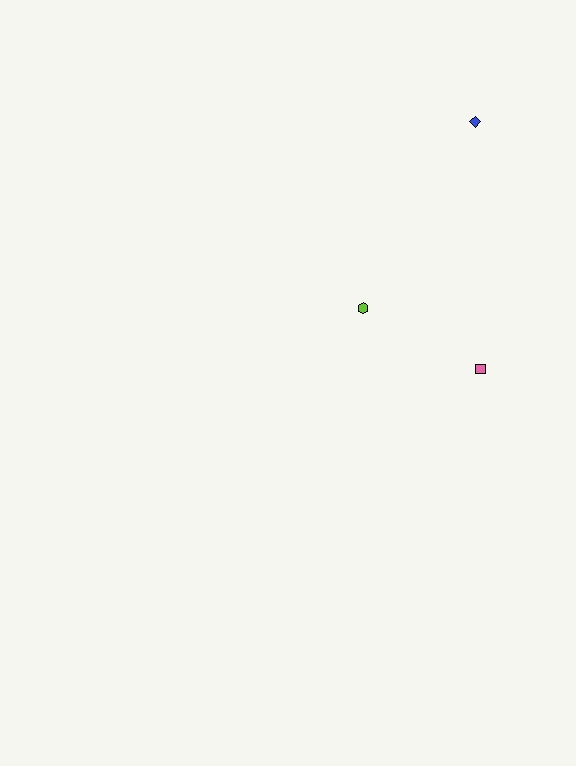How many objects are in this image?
There are 3 objects.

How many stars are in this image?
There are no stars.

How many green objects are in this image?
There are no green objects.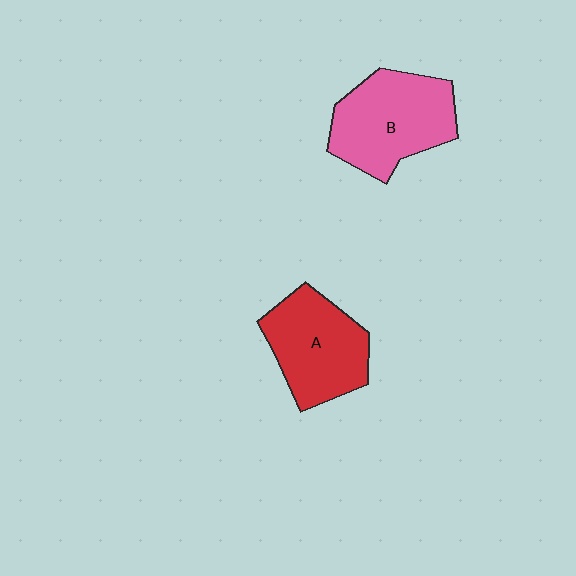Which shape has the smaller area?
Shape A (red).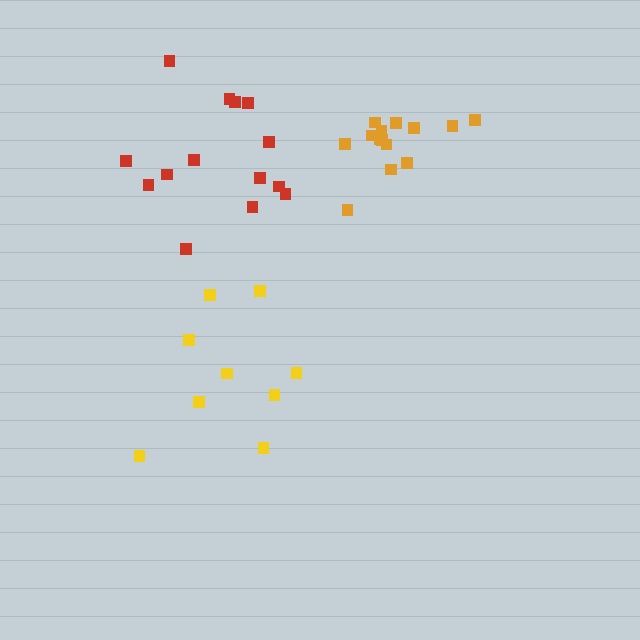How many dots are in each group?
Group 1: 14 dots, Group 2: 9 dots, Group 3: 14 dots (37 total).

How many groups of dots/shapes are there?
There are 3 groups.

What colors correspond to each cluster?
The clusters are colored: orange, yellow, red.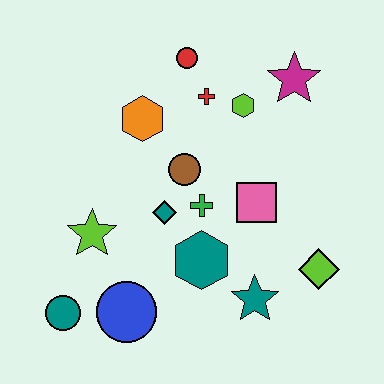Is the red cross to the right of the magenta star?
No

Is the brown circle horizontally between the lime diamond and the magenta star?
No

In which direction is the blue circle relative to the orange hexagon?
The blue circle is below the orange hexagon.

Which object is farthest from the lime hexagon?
The teal circle is farthest from the lime hexagon.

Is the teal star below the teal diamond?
Yes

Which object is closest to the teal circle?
The blue circle is closest to the teal circle.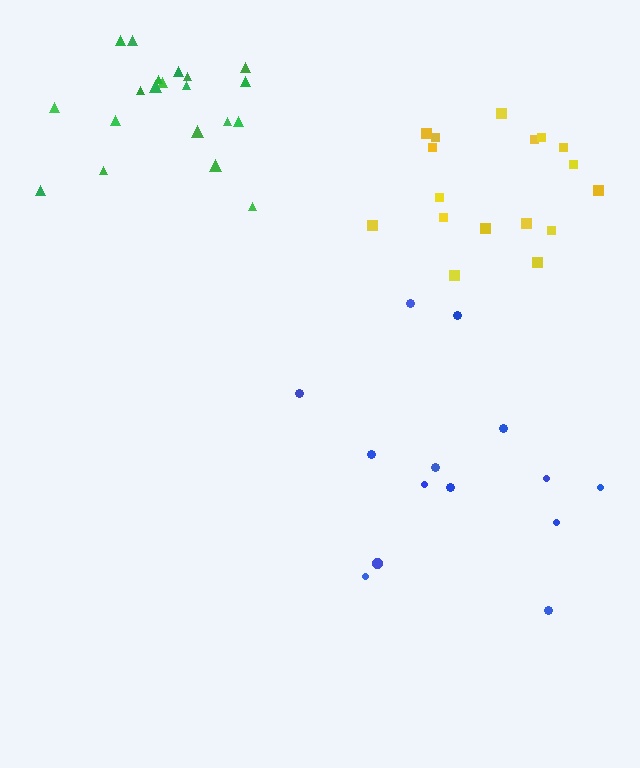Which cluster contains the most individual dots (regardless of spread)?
Green (20).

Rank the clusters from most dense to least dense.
green, yellow, blue.